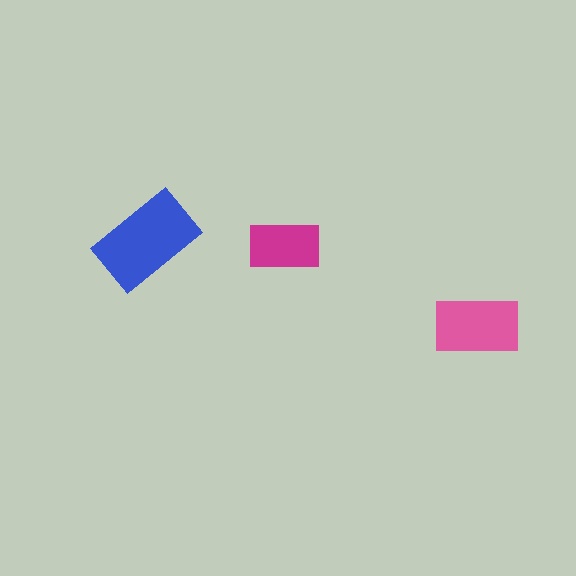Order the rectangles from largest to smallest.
the blue one, the pink one, the magenta one.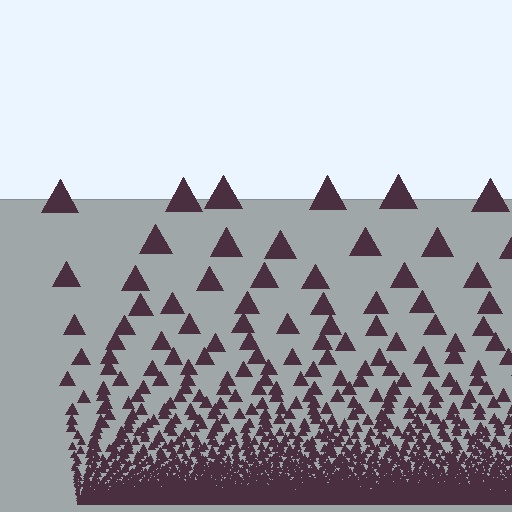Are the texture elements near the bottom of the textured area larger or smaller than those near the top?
Smaller. The gradient is inverted — elements near the bottom are smaller and denser.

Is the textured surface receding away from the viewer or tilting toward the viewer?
The surface appears to tilt toward the viewer. Texture elements get larger and sparser toward the top.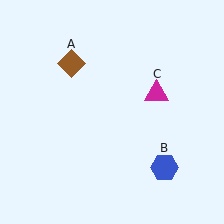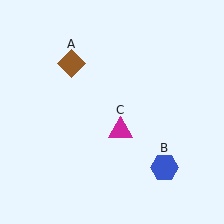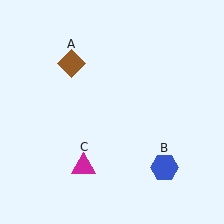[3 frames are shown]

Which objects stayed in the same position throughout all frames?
Brown diamond (object A) and blue hexagon (object B) remained stationary.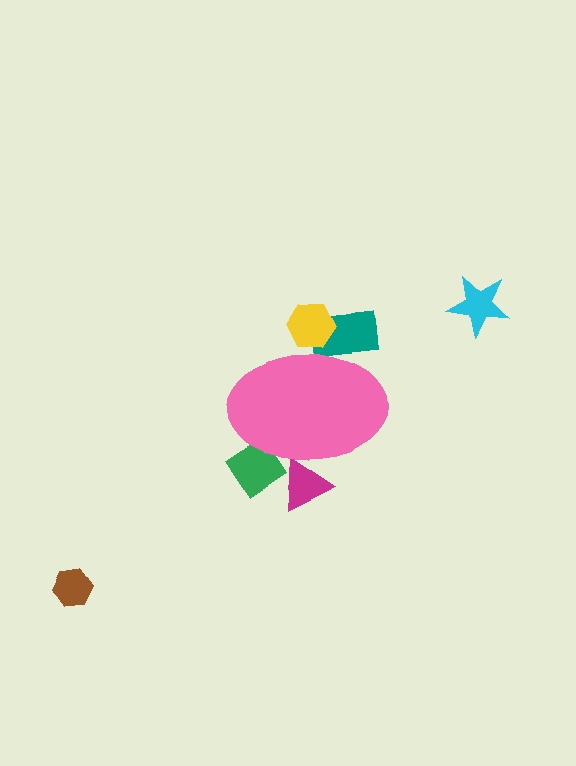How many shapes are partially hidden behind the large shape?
4 shapes are partially hidden.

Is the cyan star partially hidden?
No, the cyan star is fully visible.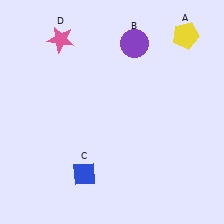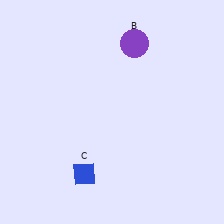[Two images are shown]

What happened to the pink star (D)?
The pink star (D) was removed in Image 2. It was in the top-left area of Image 1.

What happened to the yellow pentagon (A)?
The yellow pentagon (A) was removed in Image 2. It was in the top-right area of Image 1.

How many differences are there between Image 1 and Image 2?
There are 2 differences between the two images.